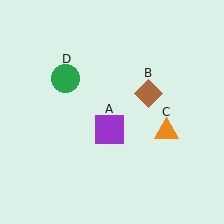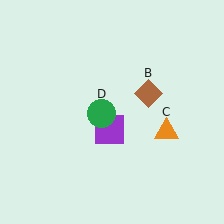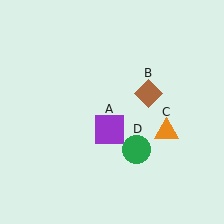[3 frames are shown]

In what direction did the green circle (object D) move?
The green circle (object D) moved down and to the right.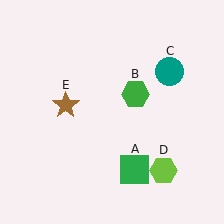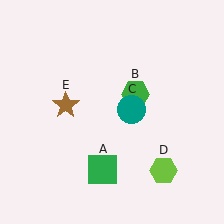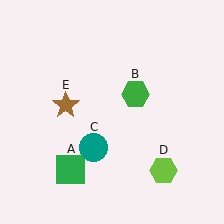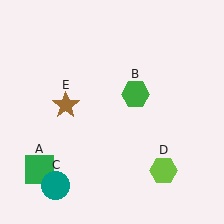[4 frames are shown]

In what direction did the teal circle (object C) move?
The teal circle (object C) moved down and to the left.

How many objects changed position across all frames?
2 objects changed position: green square (object A), teal circle (object C).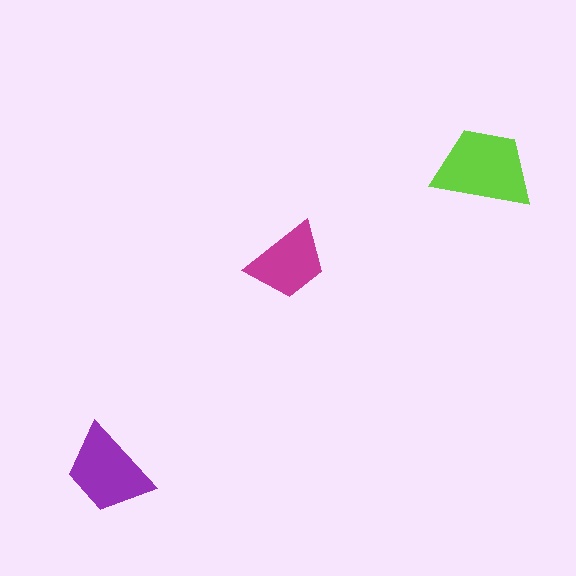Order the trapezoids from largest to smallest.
the lime one, the purple one, the magenta one.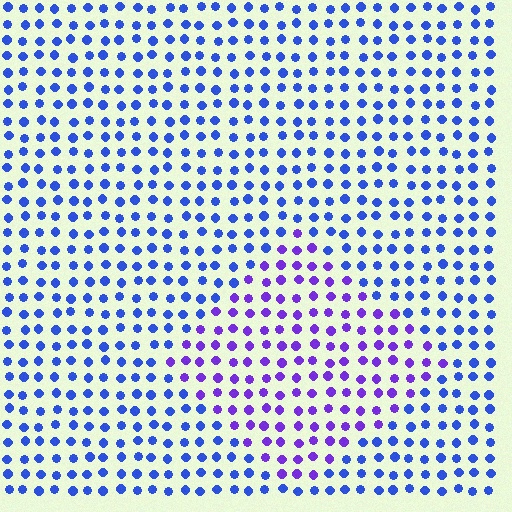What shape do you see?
I see a diamond.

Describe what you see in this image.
The image is filled with small blue elements in a uniform arrangement. A diamond-shaped region is visible where the elements are tinted to a slightly different hue, forming a subtle color boundary.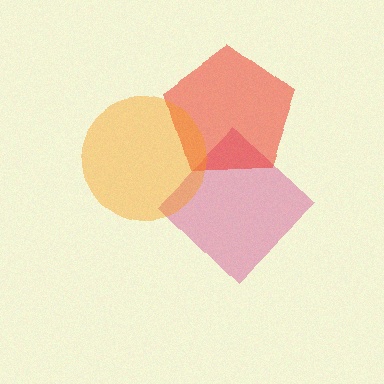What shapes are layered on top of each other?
The layered shapes are: a magenta diamond, a red pentagon, an orange circle.